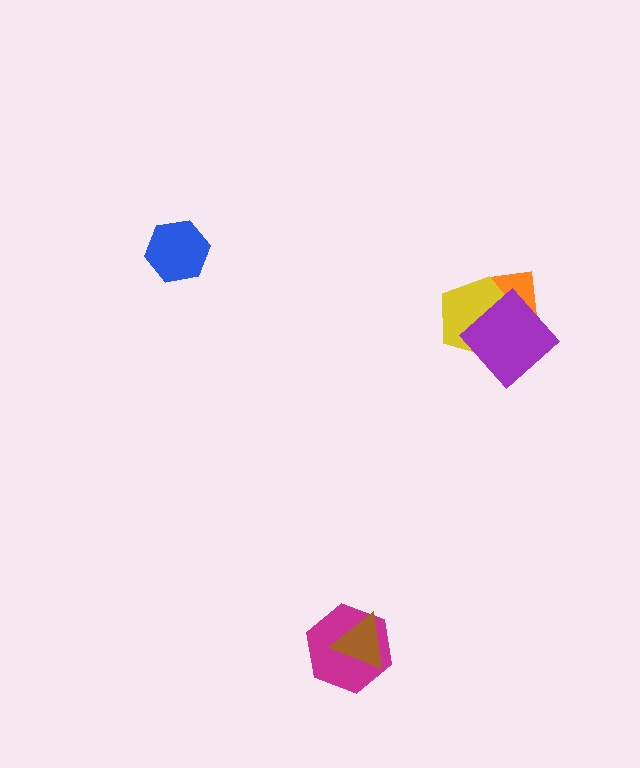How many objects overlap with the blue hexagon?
0 objects overlap with the blue hexagon.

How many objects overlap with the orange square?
2 objects overlap with the orange square.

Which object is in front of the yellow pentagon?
The purple diamond is in front of the yellow pentagon.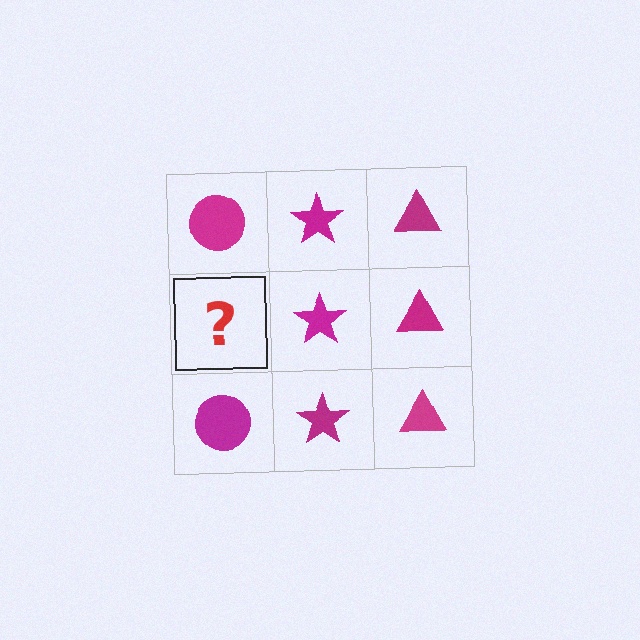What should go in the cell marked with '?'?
The missing cell should contain a magenta circle.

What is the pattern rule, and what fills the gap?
The rule is that each column has a consistent shape. The gap should be filled with a magenta circle.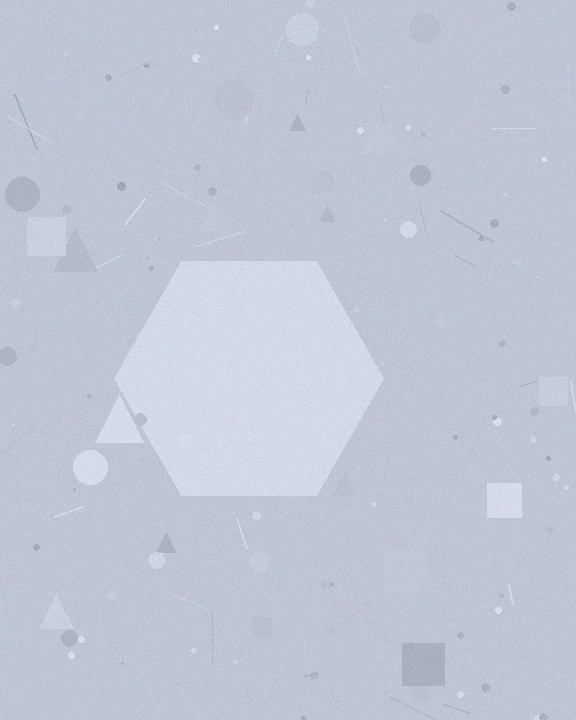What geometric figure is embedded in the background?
A hexagon is embedded in the background.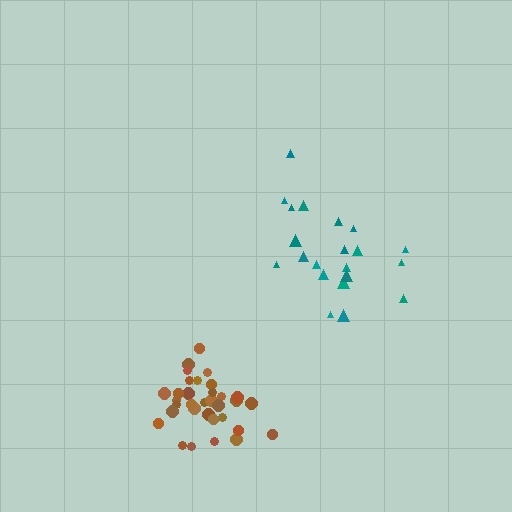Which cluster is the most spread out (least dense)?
Teal.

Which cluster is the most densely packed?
Brown.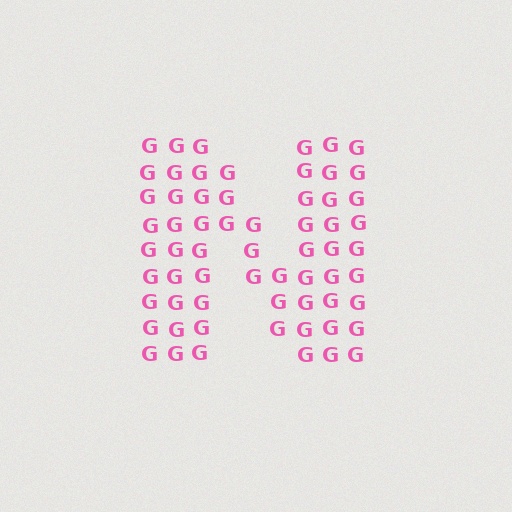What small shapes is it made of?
It is made of small letter G's.